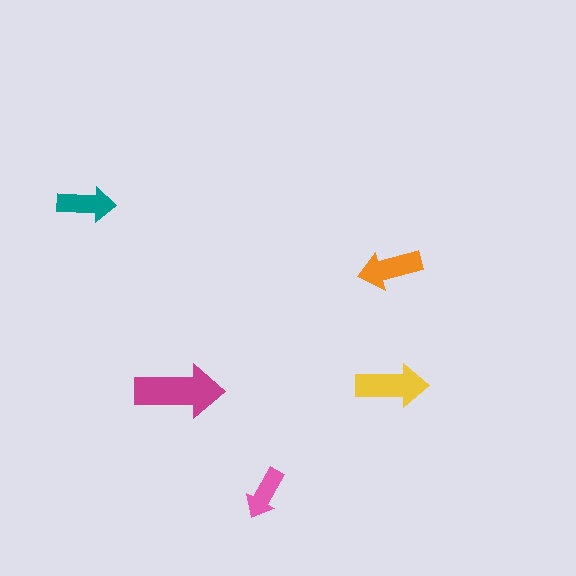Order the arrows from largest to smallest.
the magenta one, the yellow one, the orange one, the teal one, the pink one.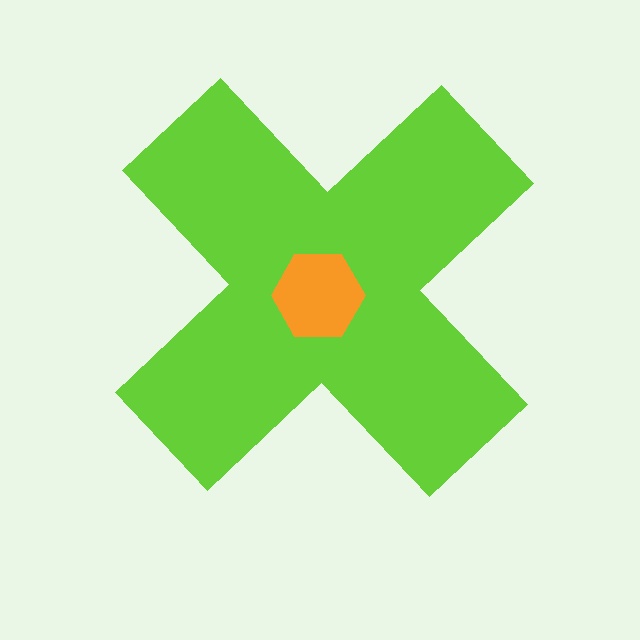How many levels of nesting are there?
2.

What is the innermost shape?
The orange hexagon.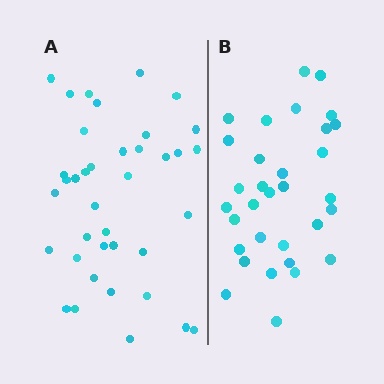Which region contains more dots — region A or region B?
Region A (the left region) has more dots.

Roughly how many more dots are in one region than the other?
Region A has about 6 more dots than region B.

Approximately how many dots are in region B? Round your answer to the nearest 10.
About 30 dots. (The exact count is 32, which rounds to 30.)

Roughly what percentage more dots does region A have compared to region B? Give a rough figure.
About 20% more.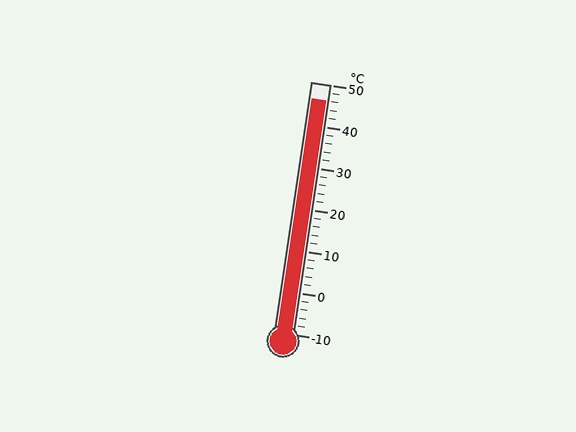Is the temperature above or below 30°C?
The temperature is above 30°C.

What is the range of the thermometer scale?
The thermometer scale ranges from -10°C to 50°C.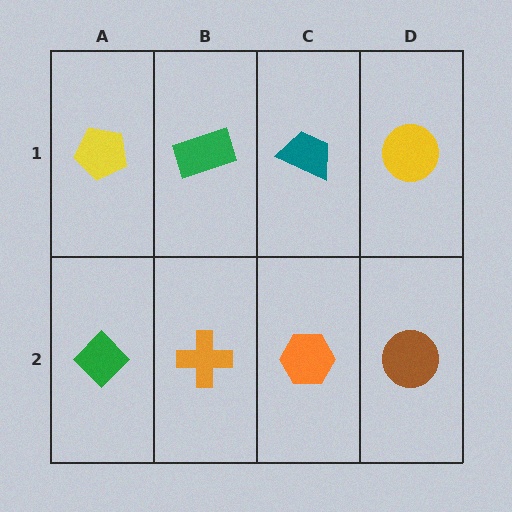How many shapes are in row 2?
4 shapes.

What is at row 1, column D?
A yellow circle.